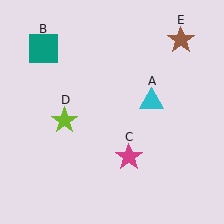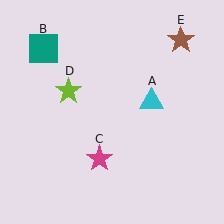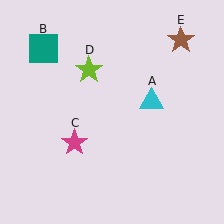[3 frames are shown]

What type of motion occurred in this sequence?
The magenta star (object C), lime star (object D) rotated clockwise around the center of the scene.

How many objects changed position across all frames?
2 objects changed position: magenta star (object C), lime star (object D).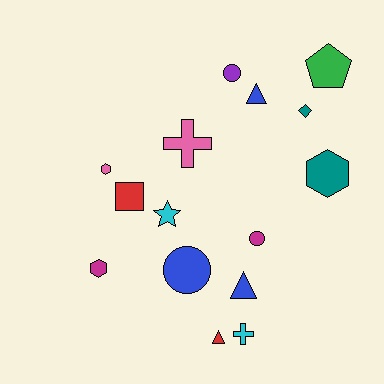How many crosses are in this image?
There are 2 crosses.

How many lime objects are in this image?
There are no lime objects.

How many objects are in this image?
There are 15 objects.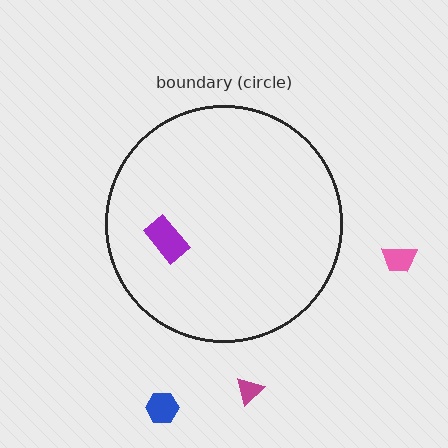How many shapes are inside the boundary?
1 inside, 3 outside.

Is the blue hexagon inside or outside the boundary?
Outside.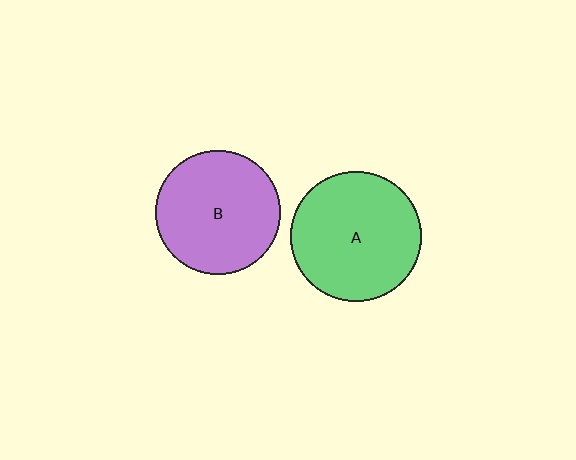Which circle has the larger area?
Circle A (green).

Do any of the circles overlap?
No, none of the circles overlap.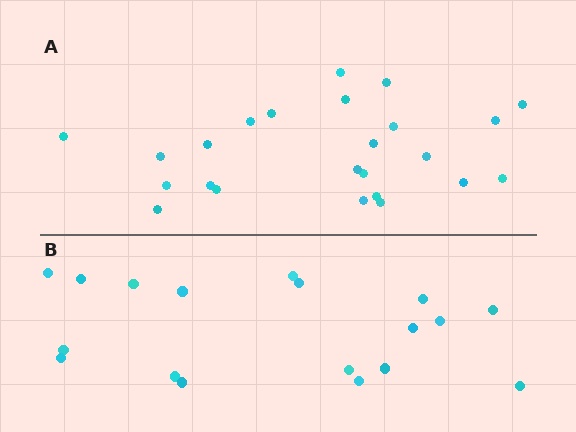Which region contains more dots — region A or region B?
Region A (the top region) has more dots.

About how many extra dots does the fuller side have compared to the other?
Region A has about 6 more dots than region B.